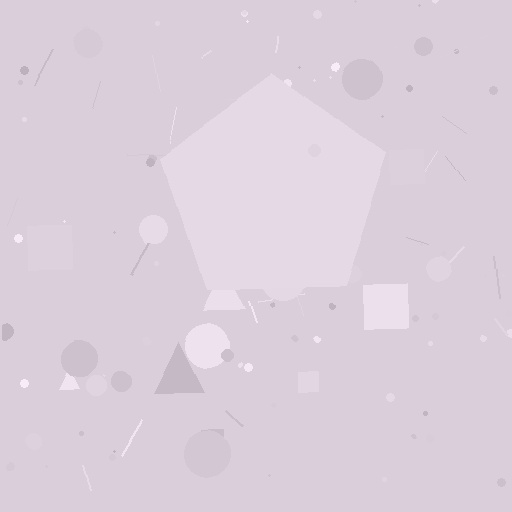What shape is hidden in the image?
A pentagon is hidden in the image.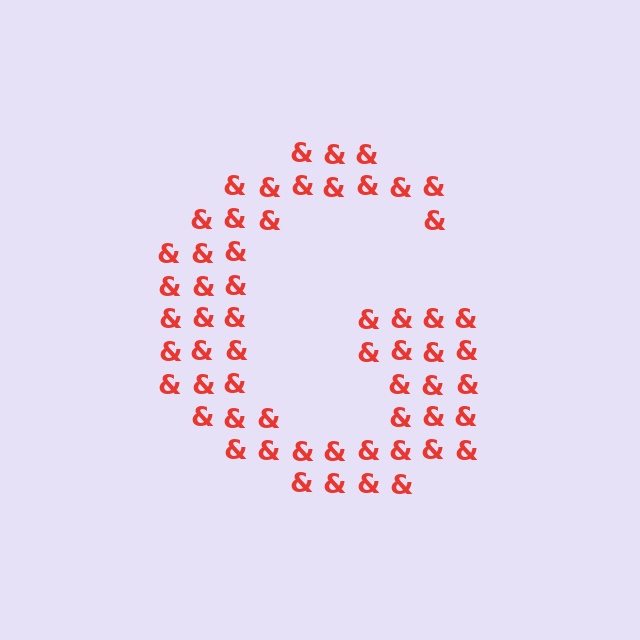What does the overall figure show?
The overall figure shows the letter G.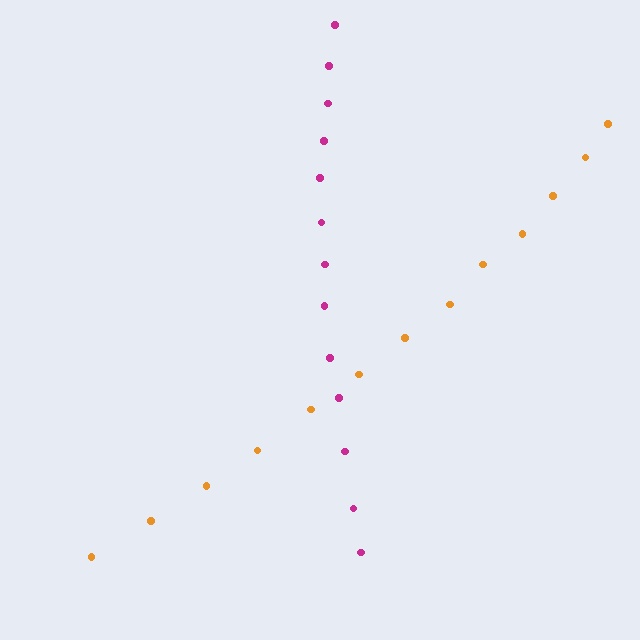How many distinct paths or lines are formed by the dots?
There are 2 distinct paths.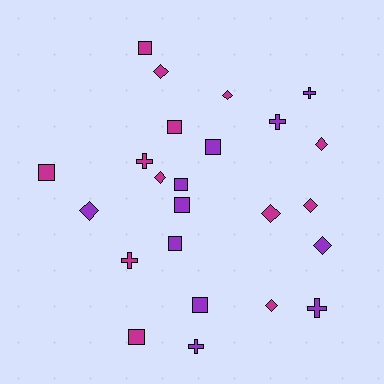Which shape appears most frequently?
Square, with 9 objects.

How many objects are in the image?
There are 24 objects.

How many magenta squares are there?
There are 4 magenta squares.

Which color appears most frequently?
Magenta, with 13 objects.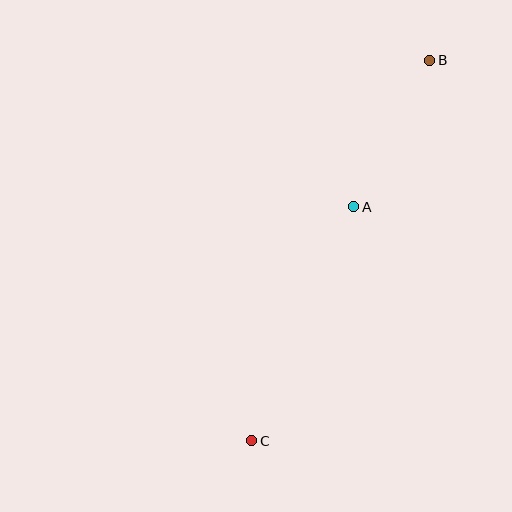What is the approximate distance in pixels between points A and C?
The distance between A and C is approximately 256 pixels.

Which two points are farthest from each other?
Points B and C are farthest from each other.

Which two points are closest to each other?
Points A and B are closest to each other.